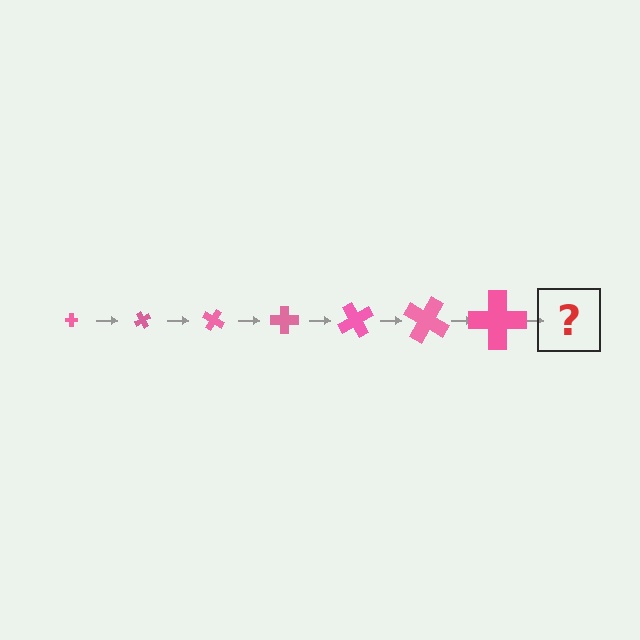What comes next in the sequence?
The next element should be a cross, larger than the previous one and rotated 420 degrees from the start.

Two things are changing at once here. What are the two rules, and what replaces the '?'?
The two rules are that the cross grows larger each step and it rotates 60 degrees each step. The '?' should be a cross, larger than the previous one and rotated 420 degrees from the start.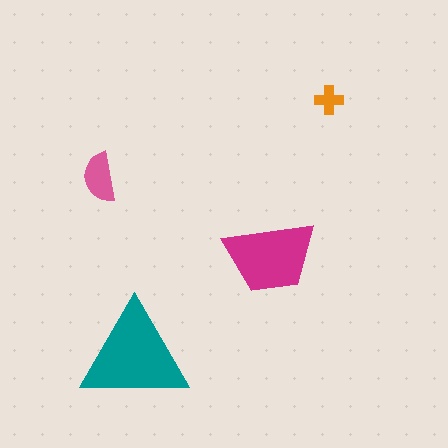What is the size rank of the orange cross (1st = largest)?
4th.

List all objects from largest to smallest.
The teal triangle, the magenta trapezoid, the pink semicircle, the orange cross.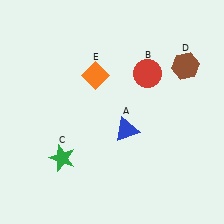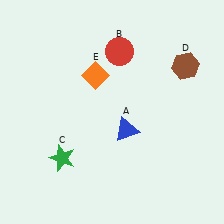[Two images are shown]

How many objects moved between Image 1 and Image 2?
1 object moved between the two images.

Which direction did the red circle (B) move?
The red circle (B) moved left.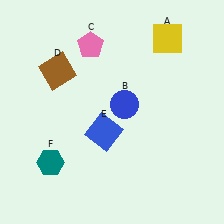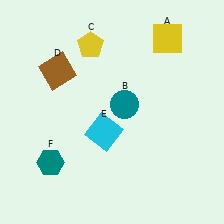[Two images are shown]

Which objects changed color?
B changed from blue to teal. C changed from pink to yellow. E changed from blue to cyan.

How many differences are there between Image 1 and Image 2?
There are 3 differences between the two images.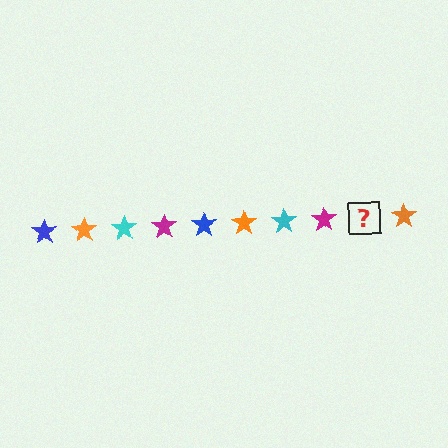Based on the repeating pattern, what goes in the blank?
The blank should be a blue star.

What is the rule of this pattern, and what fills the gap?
The rule is that the pattern cycles through blue, orange, cyan, magenta stars. The gap should be filled with a blue star.